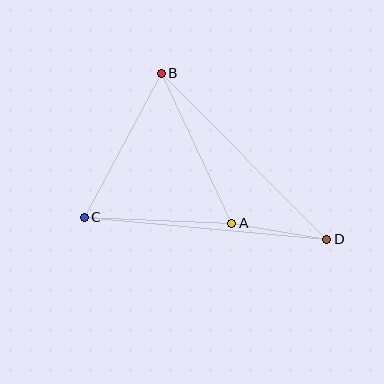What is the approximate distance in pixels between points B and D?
The distance between B and D is approximately 234 pixels.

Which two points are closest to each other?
Points A and D are closest to each other.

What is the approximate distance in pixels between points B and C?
The distance between B and C is approximately 163 pixels.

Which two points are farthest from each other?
Points C and D are farthest from each other.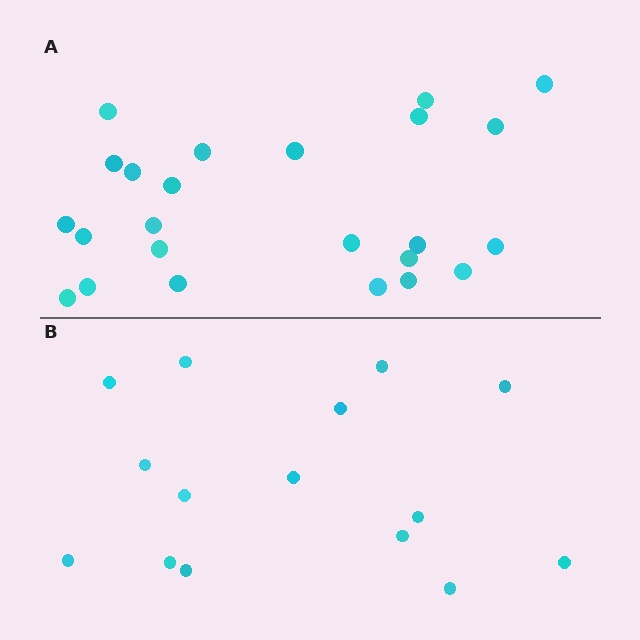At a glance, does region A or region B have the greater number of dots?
Region A (the top region) has more dots.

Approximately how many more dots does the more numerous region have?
Region A has roughly 8 or so more dots than region B.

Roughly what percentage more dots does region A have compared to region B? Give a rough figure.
About 60% more.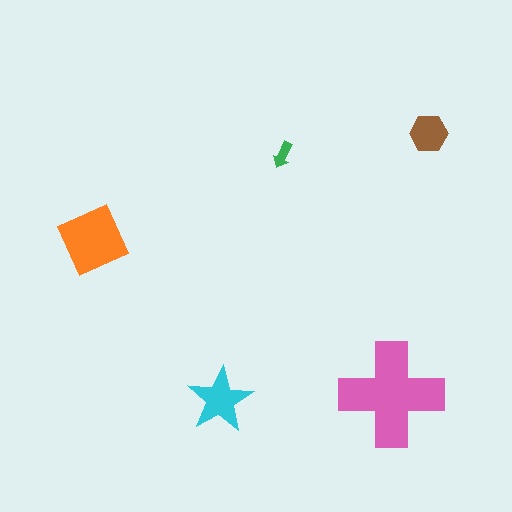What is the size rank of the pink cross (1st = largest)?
1st.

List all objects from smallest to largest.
The green arrow, the brown hexagon, the cyan star, the orange diamond, the pink cross.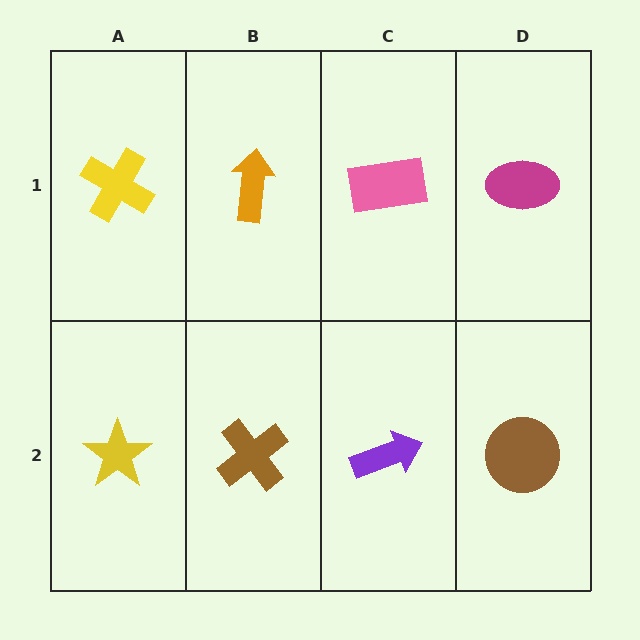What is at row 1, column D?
A magenta ellipse.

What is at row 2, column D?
A brown circle.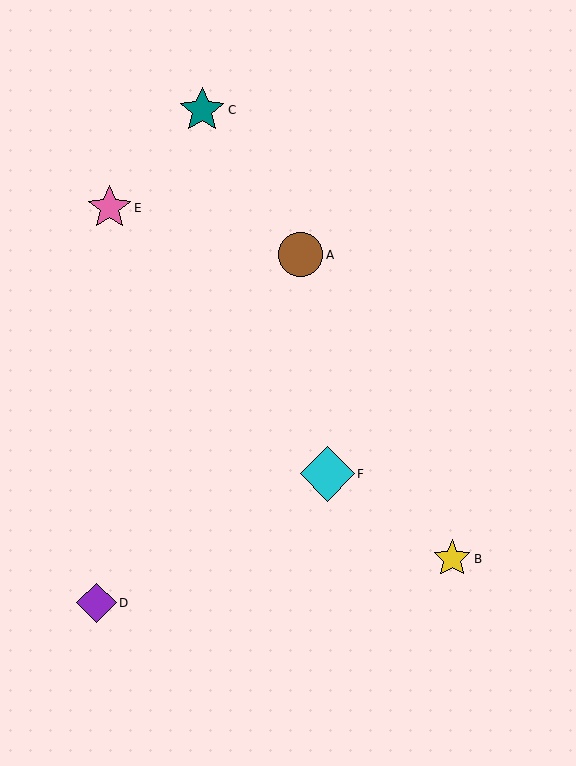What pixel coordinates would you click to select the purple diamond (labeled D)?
Click at (96, 603) to select the purple diamond D.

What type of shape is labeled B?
Shape B is a yellow star.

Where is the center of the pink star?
The center of the pink star is at (109, 208).